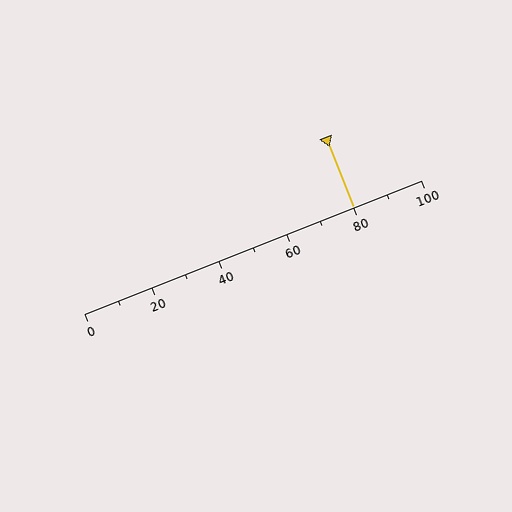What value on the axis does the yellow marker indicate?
The marker indicates approximately 80.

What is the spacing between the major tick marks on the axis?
The major ticks are spaced 20 apart.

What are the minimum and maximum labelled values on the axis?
The axis runs from 0 to 100.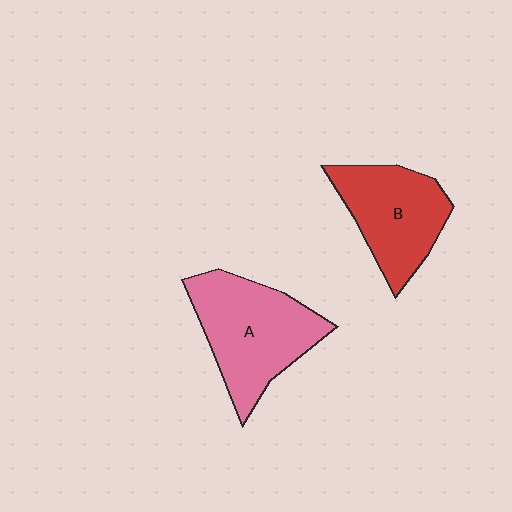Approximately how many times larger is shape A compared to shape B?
Approximately 1.2 times.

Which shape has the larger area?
Shape A (pink).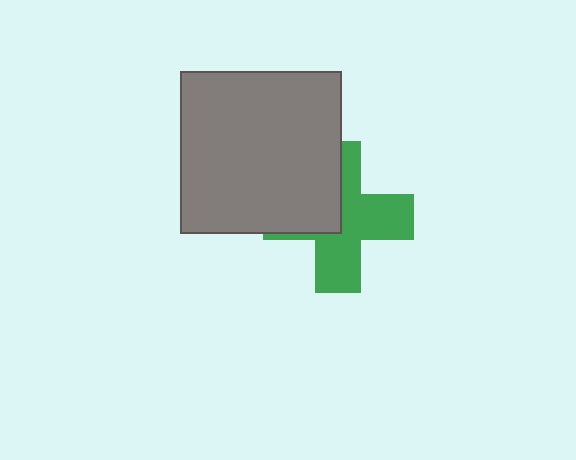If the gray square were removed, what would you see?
You would see the complete green cross.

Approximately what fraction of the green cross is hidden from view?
Roughly 38% of the green cross is hidden behind the gray square.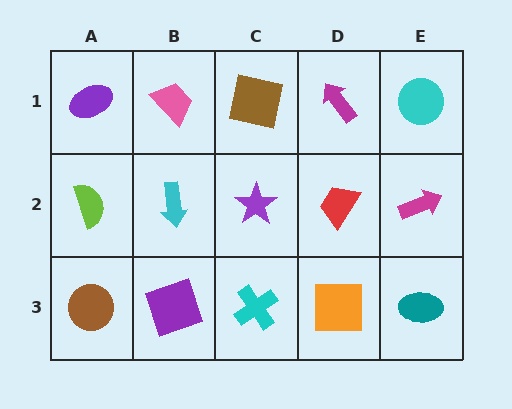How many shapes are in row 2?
5 shapes.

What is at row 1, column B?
A pink trapezoid.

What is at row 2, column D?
A red trapezoid.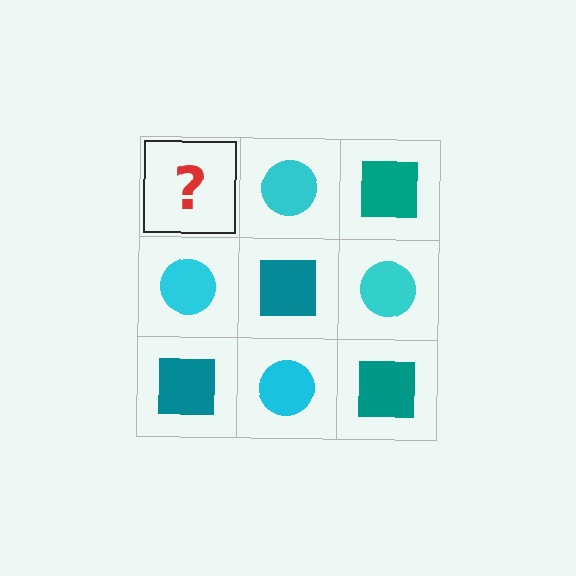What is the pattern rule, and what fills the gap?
The rule is that it alternates teal square and cyan circle in a checkerboard pattern. The gap should be filled with a teal square.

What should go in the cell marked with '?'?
The missing cell should contain a teal square.